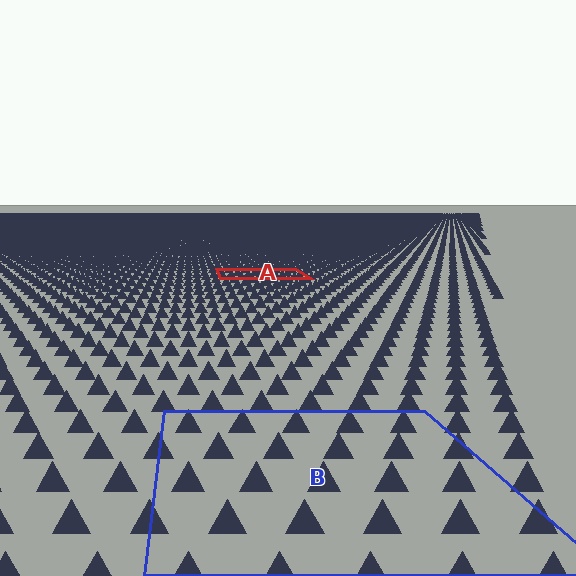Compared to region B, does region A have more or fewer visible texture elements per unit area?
Region A has more texture elements per unit area — they are packed more densely because it is farther away.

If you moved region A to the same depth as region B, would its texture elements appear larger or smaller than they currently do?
They would appear larger. At a closer depth, the same texture elements are projected at a bigger on-screen size.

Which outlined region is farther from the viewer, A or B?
Region A is farther from the viewer — the texture elements inside it appear smaller and more densely packed.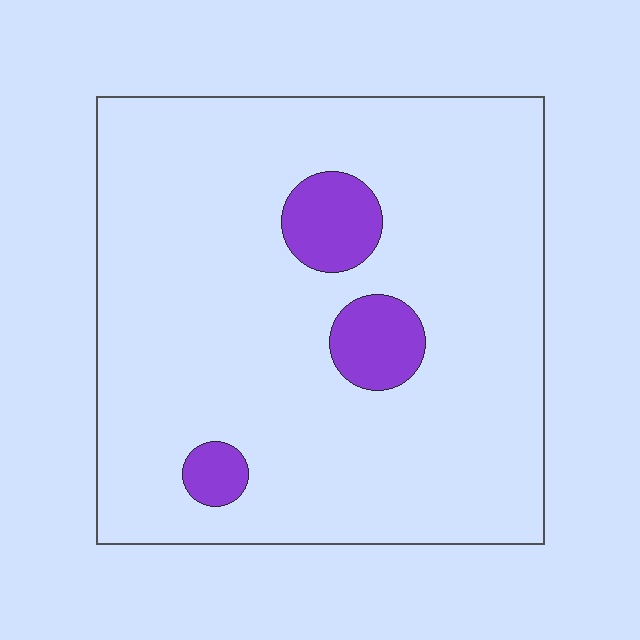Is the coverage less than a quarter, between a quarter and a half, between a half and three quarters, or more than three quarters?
Less than a quarter.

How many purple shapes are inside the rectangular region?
3.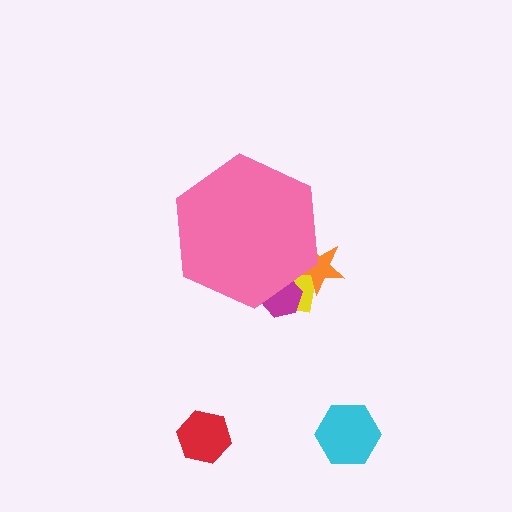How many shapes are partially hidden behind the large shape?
3 shapes are partially hidden.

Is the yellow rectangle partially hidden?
Yes, the yellow rectangle is partially hidden behind the pink hexagon.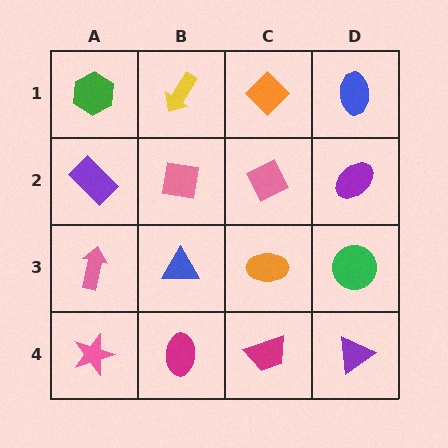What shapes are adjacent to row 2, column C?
An orange diamond (row 1, column C), an orange ellipse (row 3, column C), a pink square (row 2, column B), a purple ellipse (row 2, column D).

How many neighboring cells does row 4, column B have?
3.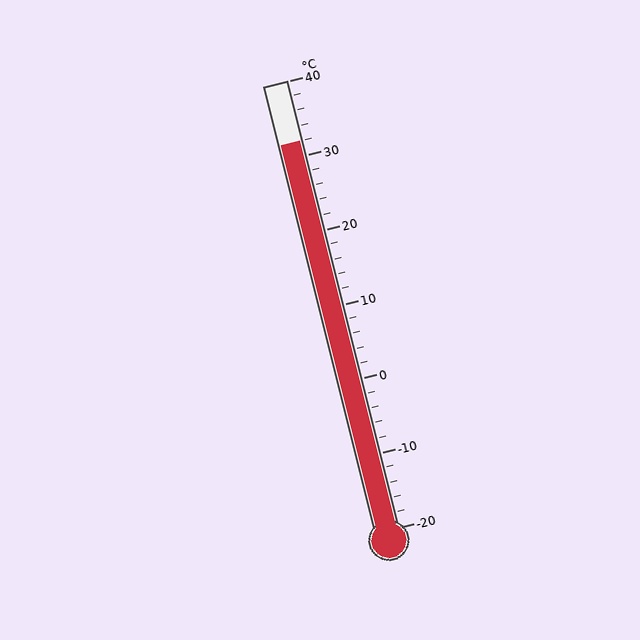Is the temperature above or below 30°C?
The temperature is above 30°C.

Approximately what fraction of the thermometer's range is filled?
The thermometer is filled to approximately 85% of its range.